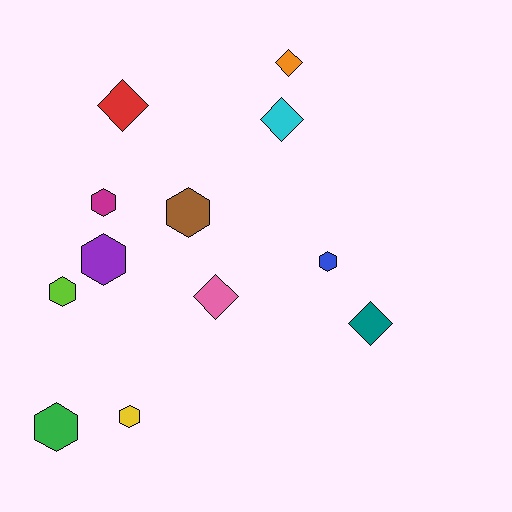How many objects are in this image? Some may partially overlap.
There are 12 objects.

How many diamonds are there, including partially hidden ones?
There are 5 diamonds.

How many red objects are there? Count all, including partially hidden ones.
There is 1 red object.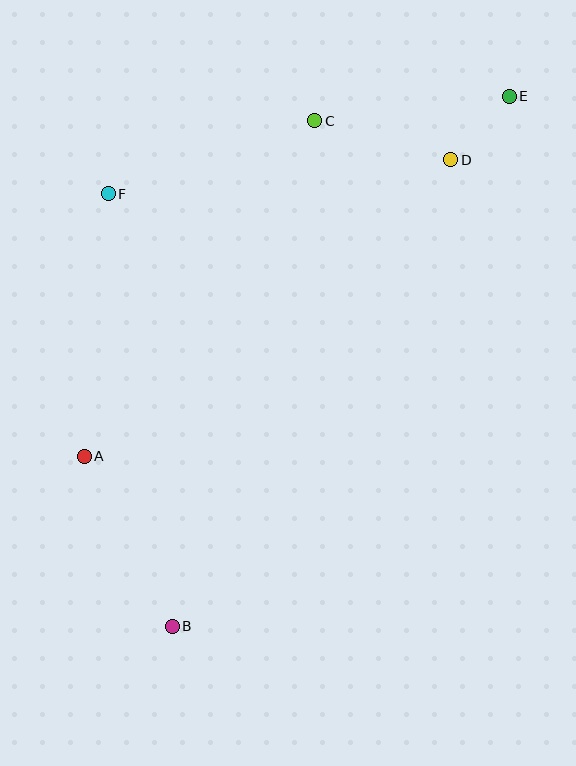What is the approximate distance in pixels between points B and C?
The distance between B and C is approximately 525 pixels.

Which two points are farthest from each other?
Points B and E are farthest from each other.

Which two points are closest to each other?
Points D and E are closest to each other.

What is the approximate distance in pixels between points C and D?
The distance between C and D is approximately 141 pixels.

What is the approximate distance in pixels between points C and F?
The distance between C and F is approximately 219 pixels.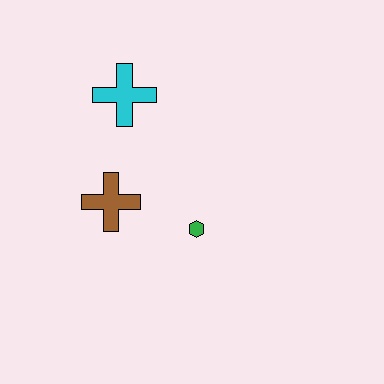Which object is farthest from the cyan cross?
The green hexagon is farthest from the cyan cross.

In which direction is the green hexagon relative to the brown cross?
The green hexagon is to the right of the brown cross.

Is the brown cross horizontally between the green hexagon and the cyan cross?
No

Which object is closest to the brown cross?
The green hexagon is closest to the brown cross.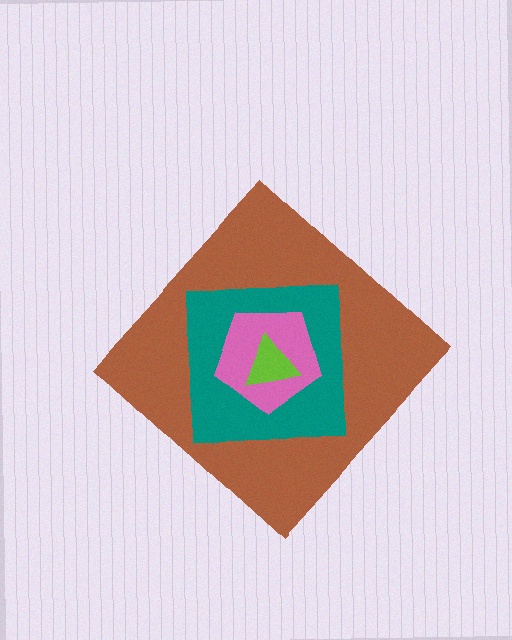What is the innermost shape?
The lime triangle.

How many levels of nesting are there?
4.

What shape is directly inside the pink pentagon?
The lime triangle.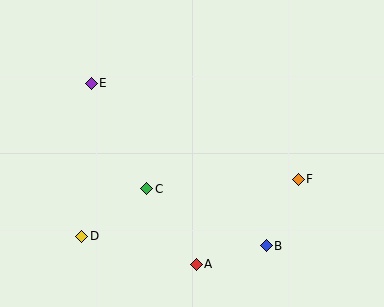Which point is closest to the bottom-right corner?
Point B is closest to the bottom-right corner.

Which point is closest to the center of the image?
Point C at (147, 189) is closest to the center.